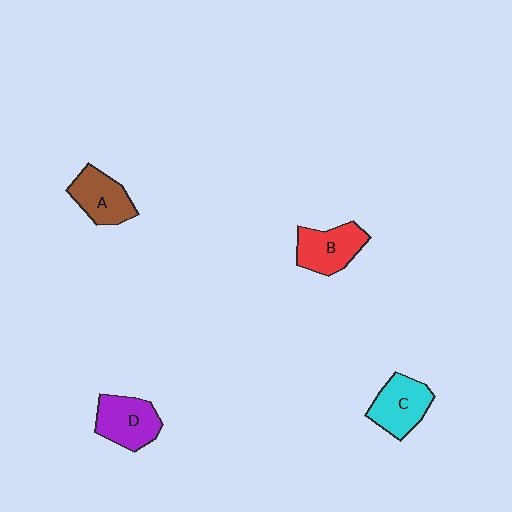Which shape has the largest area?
Shape D (purple).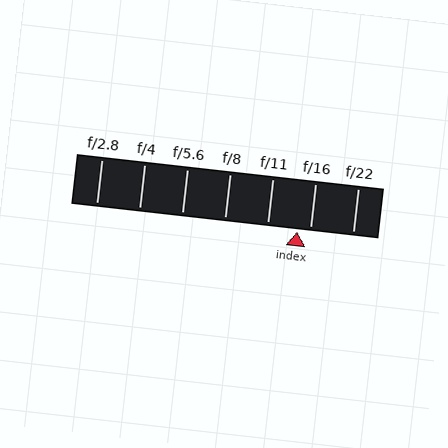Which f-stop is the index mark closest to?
The index mark is closest to f/16.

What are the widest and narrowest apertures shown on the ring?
The widest aperture shown is f/2.8 and the narrowest is f/22.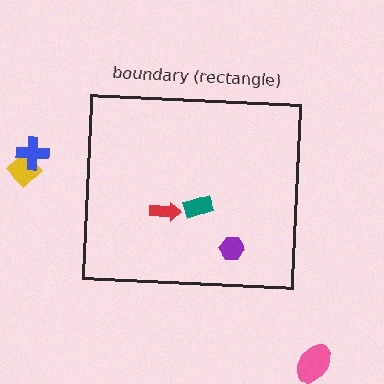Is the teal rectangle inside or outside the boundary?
Inside.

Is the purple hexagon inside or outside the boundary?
Inside.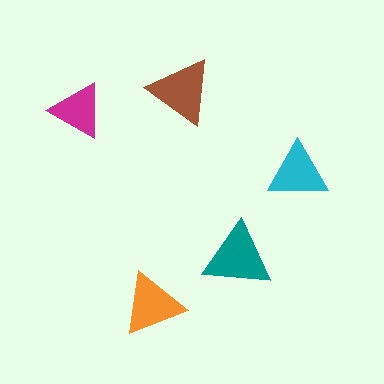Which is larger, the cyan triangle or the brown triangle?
The brown one.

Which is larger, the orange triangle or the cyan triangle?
The orange one.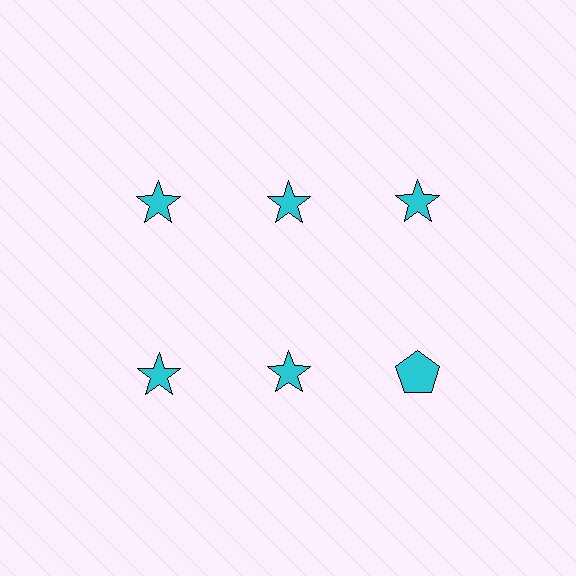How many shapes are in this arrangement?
There are 6 shapes arranged in a grid pattern.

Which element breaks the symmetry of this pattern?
The cyan pentagon in the second row, center column breaks the symmetry. All other shapes are cyan stars.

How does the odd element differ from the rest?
It has a different shape: pentagon instead of star.